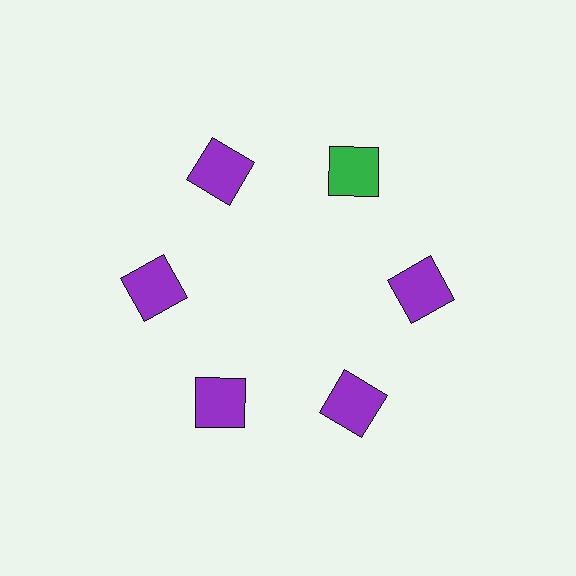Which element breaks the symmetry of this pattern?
The green square at roughly the 1 o'clock position breaks the symmetry. All other shapes are purple squares.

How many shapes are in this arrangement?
There are 6 shapes arranged in a ring pattern.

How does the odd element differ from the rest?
It has a different color: green instead of purple.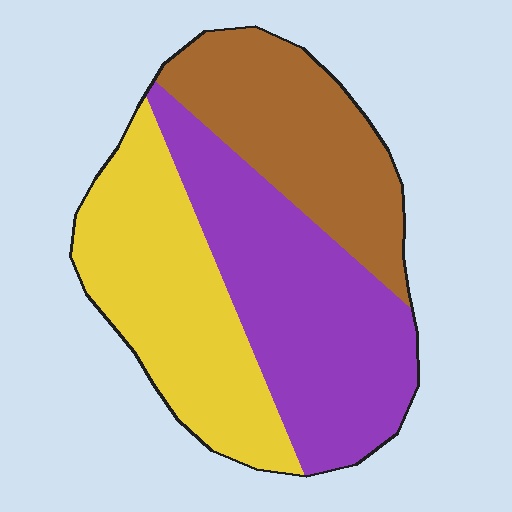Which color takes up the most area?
Purple, at roughly 40%.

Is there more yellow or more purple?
Purple.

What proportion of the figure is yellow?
Yellow covers roughly 35% of the figure.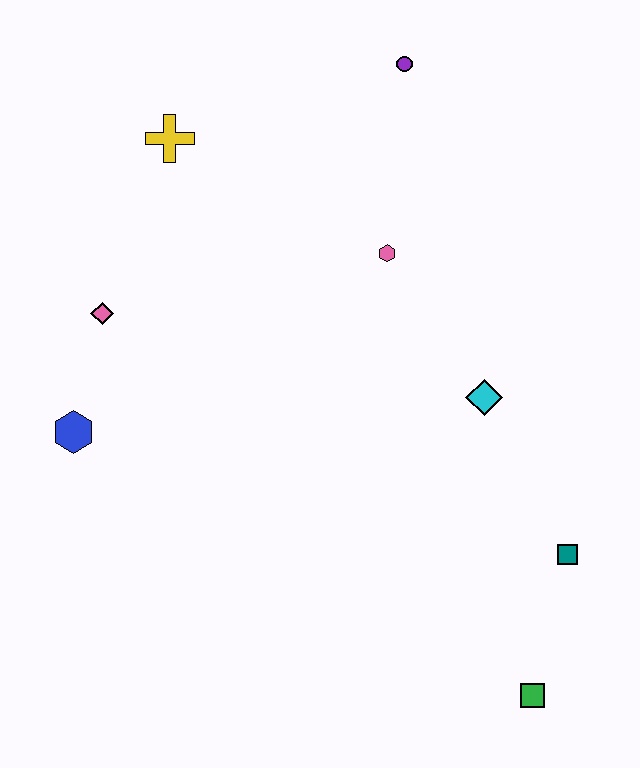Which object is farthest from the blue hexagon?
The green square is farthest from the blue hexagon.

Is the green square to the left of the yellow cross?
No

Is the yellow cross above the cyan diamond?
Yes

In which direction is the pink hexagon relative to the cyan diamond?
The pink hexagon is above the cyan diamond.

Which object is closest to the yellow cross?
The pink diamond is closest to the yellow cross.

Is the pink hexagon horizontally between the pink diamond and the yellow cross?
No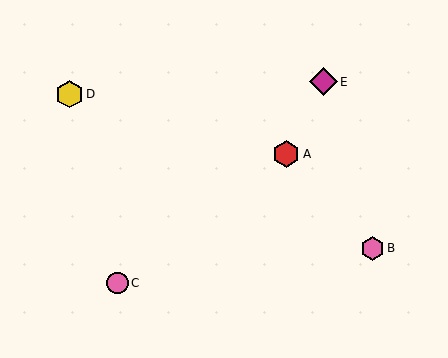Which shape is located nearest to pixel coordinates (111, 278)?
The pink circle (labeled C) at (117, 283) is nearest to that location.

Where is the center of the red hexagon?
The center of the red hexagon is at (286, 154).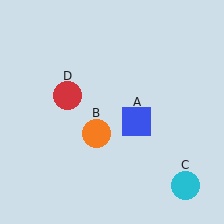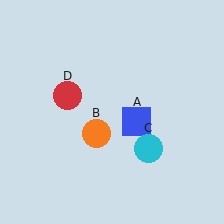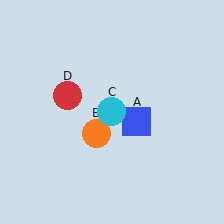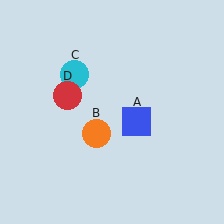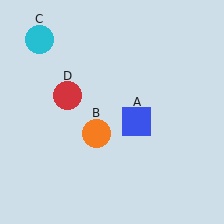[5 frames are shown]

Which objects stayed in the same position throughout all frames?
Blue square (object A) and orange circle (object B) and red circle (object D) remained stationary.